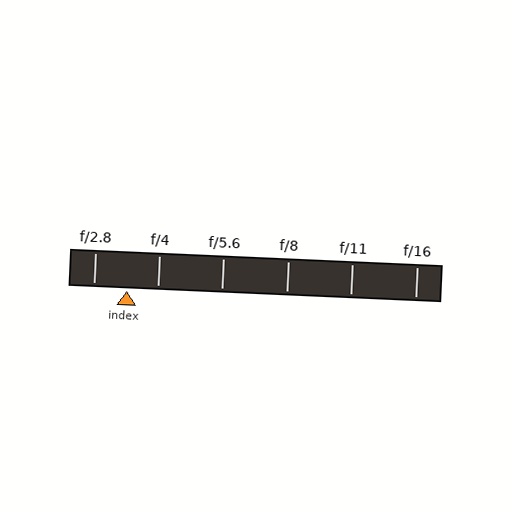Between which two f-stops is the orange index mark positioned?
The index mark is between f/2.8 and f/4.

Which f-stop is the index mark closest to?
The index mark is closest to f/4.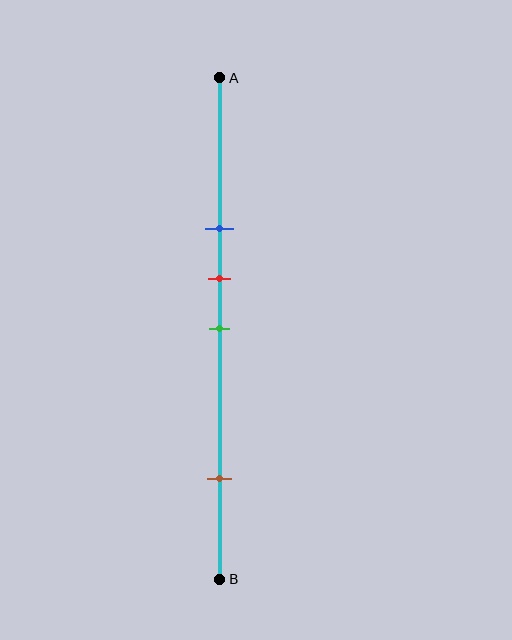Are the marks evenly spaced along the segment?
No, the marks are not evenly spaced.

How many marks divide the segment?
There are 4 marks dividing the segment.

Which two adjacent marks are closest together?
The red and green marks are the closest adjacent pair.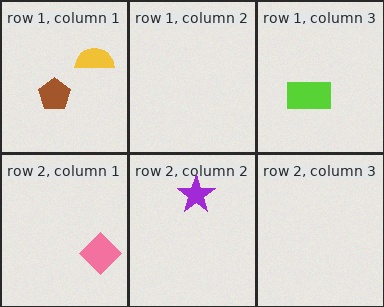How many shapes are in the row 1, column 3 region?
1.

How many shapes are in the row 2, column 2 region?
1.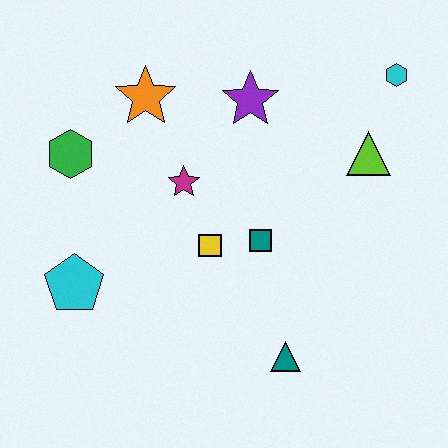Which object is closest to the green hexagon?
The orange star is closest to the green hexagon.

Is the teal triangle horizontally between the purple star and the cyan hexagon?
Yes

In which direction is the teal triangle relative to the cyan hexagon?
The teal triangle is below the cyan hexagon.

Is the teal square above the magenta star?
No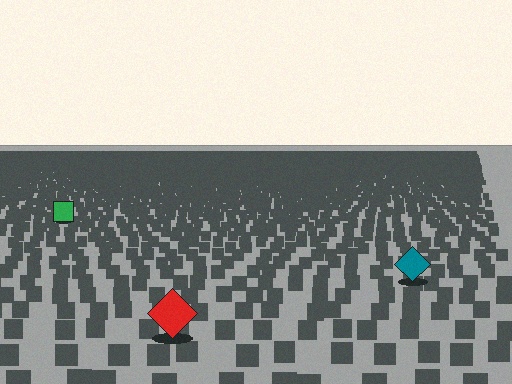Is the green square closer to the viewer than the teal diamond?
No. The teal diamond is closer — you can tell from the texture gradient: the ground texture is coarser near it.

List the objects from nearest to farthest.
From nearest to farthest: the red diamond, the teal diamond, the green square.